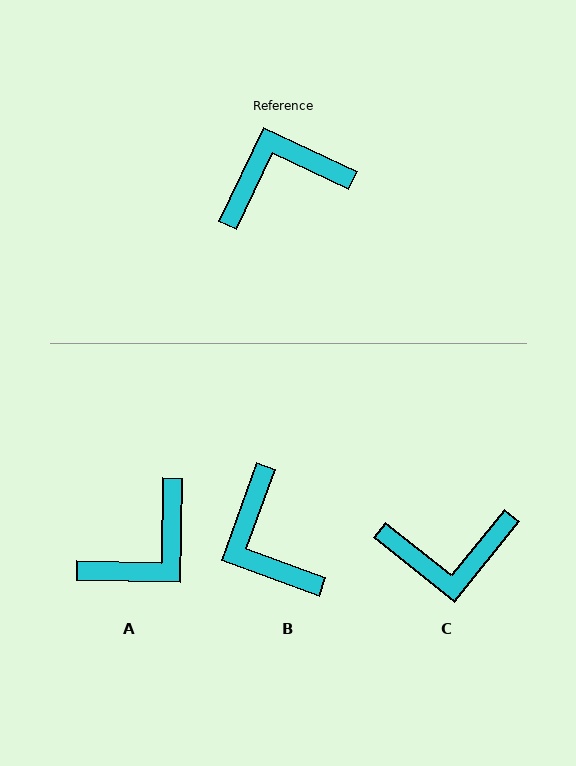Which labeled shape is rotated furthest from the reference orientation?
C, about 167 degrees away.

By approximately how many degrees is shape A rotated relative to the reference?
Approximately 156 degrees clockwise.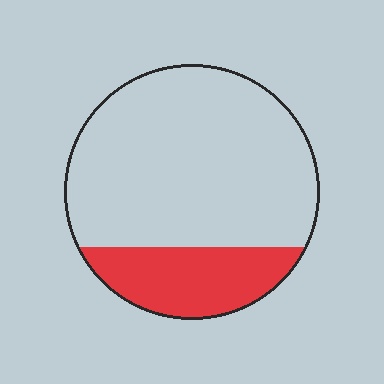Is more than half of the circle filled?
No.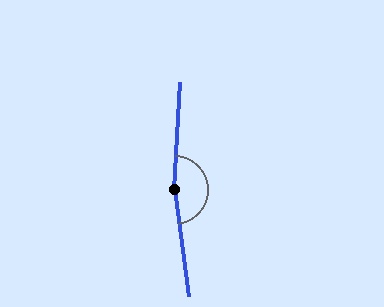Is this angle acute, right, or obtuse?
It is obtuse.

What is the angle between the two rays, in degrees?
Approximately 169 degrees.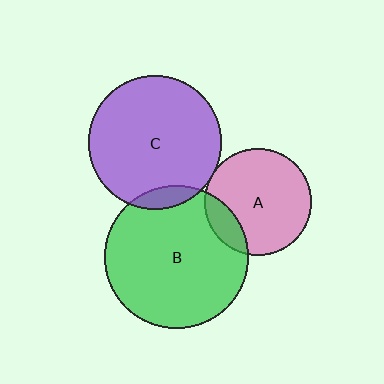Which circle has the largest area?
Circle B (green).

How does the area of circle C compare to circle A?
Approximately 1.6 times.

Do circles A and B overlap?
Yes.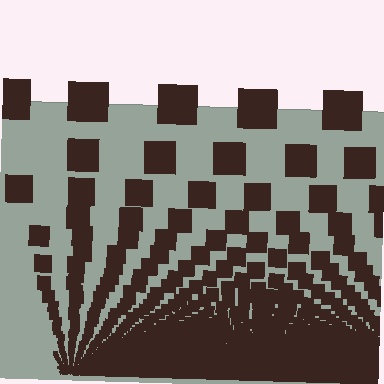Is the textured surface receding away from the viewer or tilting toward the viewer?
The surface appears to tilt toward the viewer. Texture elements get larger and sparser toward the top.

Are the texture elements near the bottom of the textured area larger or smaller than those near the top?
Smaller. The gradient is inverted — elements near the bottom are smaller and denser.